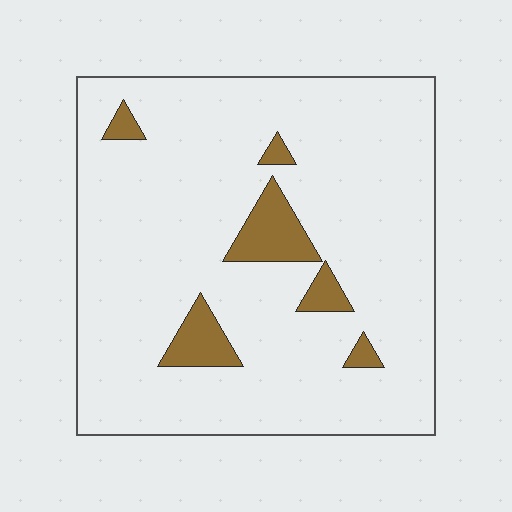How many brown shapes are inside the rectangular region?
6.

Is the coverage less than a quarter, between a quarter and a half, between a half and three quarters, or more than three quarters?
Less than a quarter.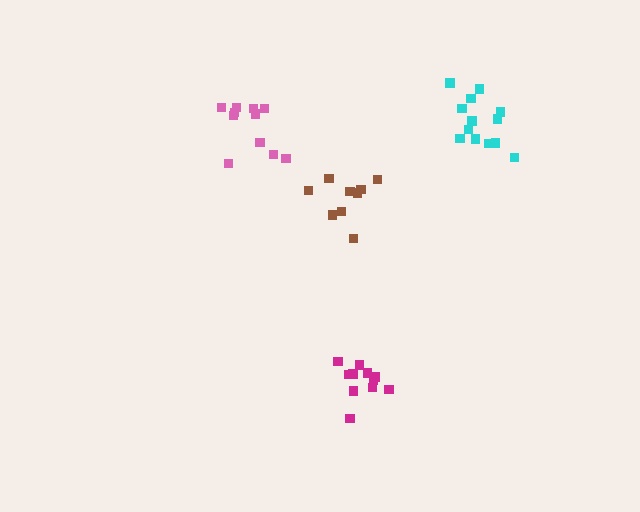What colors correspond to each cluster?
The clusters are colored: brown, cyan, magenta, pink.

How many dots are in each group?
Group 1: 9 dots, Group 2: 13 dots, Group 3: 11 dots, Group 4: 11 dots (44 total).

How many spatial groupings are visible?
There are 4 spatial groupings.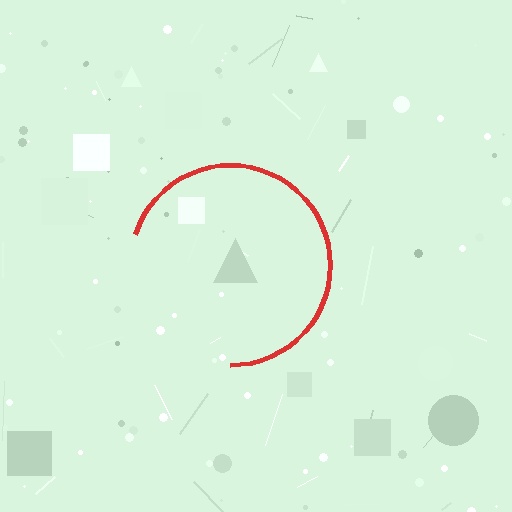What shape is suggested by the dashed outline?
The dashed outline suggests a circle.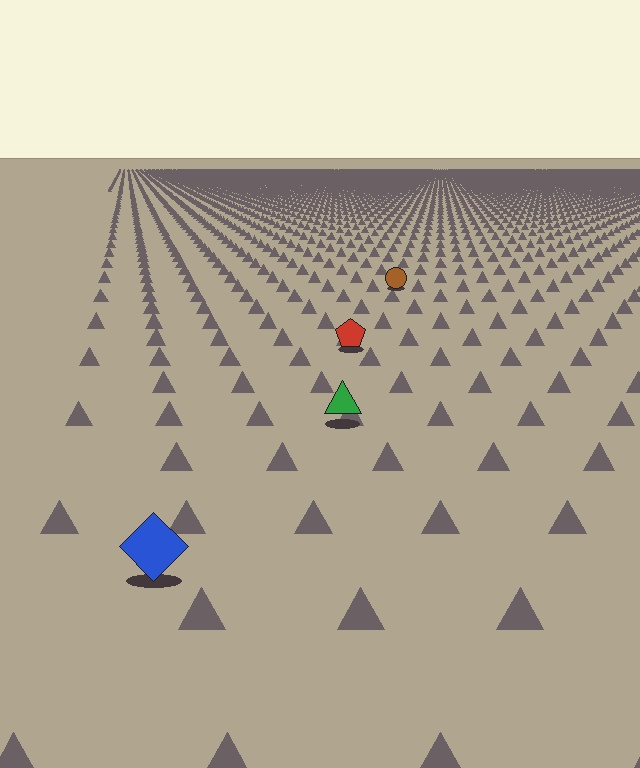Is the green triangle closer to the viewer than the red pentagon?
Yes. The green triangle is closer — you can tell from the texture gradient: the ground texture is coarser near it.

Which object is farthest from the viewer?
The brown circle is farthest from the viewer. It appears smaller and the ground texture around it is denser.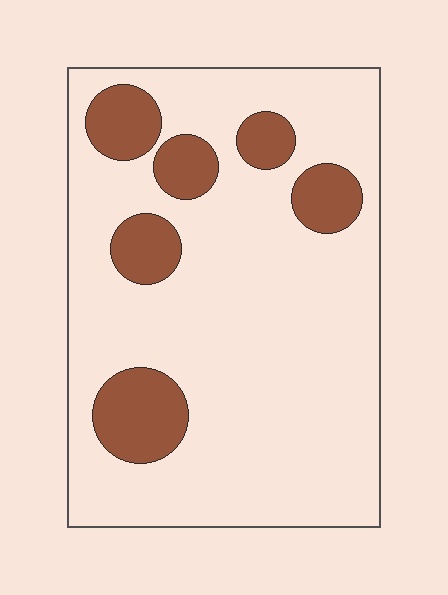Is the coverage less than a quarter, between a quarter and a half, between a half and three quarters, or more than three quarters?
Less than a quarter.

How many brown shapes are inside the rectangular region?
6.